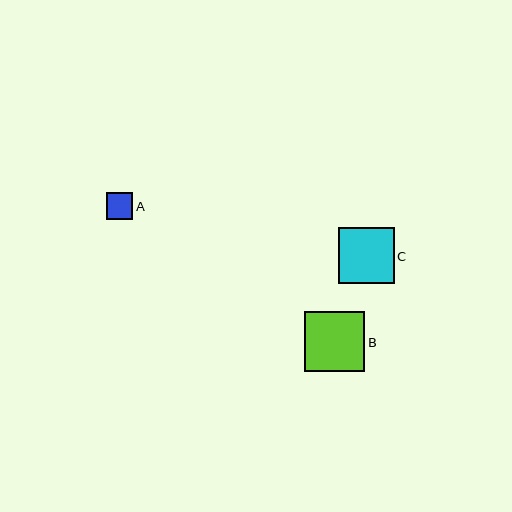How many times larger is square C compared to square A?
Square C is approximately 2.1 times the size of square A.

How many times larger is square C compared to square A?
Square C is approximately 2.1 times the size of square A.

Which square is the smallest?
Square A is the smallest with a size of approximately 26 pixels.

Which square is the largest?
Square B is the largest with a size of approximately 60 pixels.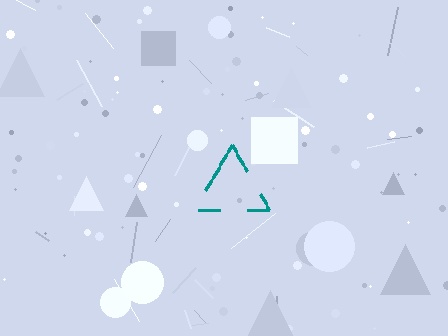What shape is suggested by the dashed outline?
The dashed outline suggests a triangle.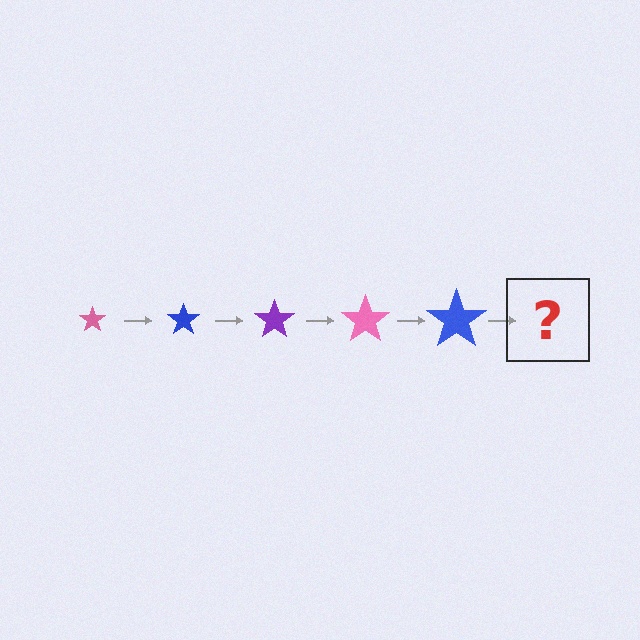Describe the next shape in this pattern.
It should be a purple star, larger than the previous one.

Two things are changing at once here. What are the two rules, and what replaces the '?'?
The two rules are that the star grows larger each step and the color cycles through pink, blue, and purple. The '?' should be a purple star, larger than the previous one.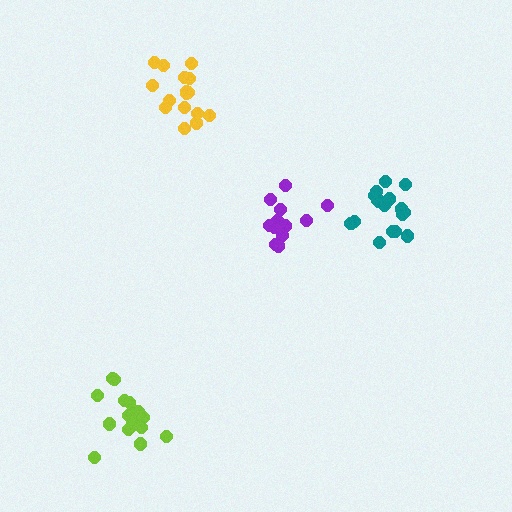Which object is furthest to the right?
The teal cluster is rightmost.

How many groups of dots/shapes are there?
There are 4 groups.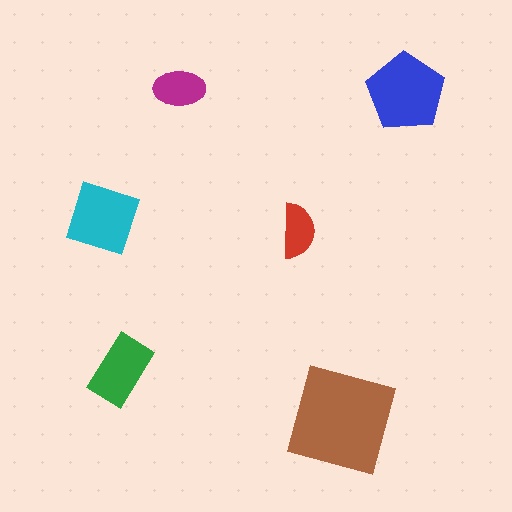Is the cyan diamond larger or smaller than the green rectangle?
Larger.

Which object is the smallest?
The red semicircle.